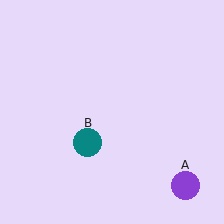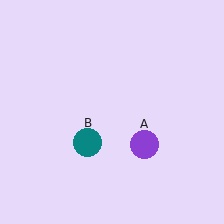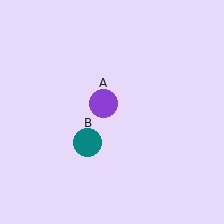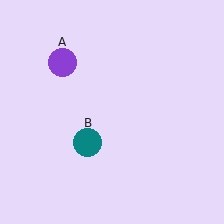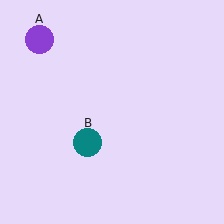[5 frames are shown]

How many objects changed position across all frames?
1 object changed position: purple circle (object A).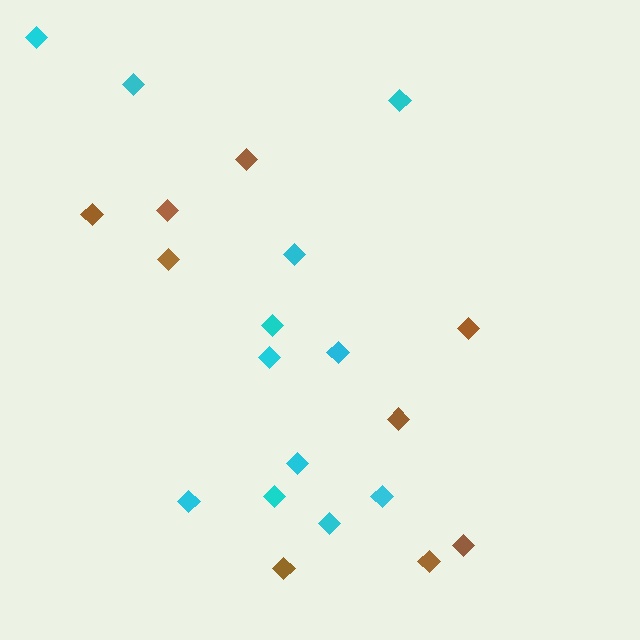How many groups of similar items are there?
There are 2 groups: one group of brown diamonds (9) and one group of cyan diamonds (12).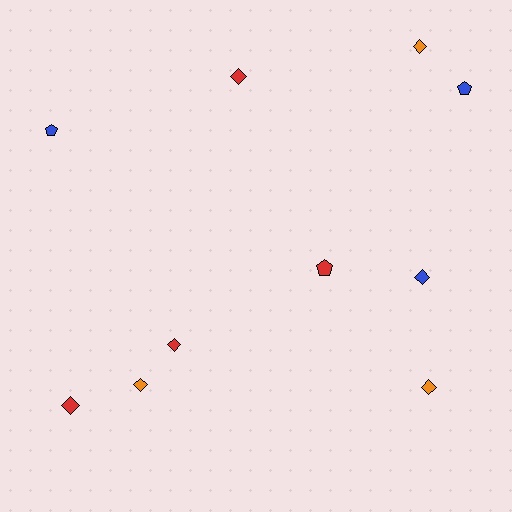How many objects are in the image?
There are 10 objects.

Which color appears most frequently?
Red, with 4 objects.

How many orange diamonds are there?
There are 3 orange diamonds.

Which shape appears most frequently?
Diamond, with 7 objects.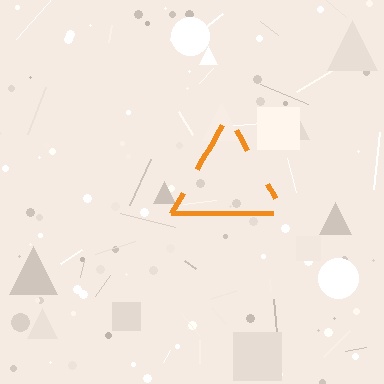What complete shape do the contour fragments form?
The contour fragments form a triangle.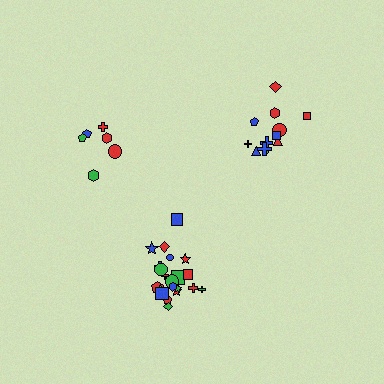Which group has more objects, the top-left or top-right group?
The top-right group.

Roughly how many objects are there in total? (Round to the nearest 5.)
Roughly 40 objects in total.